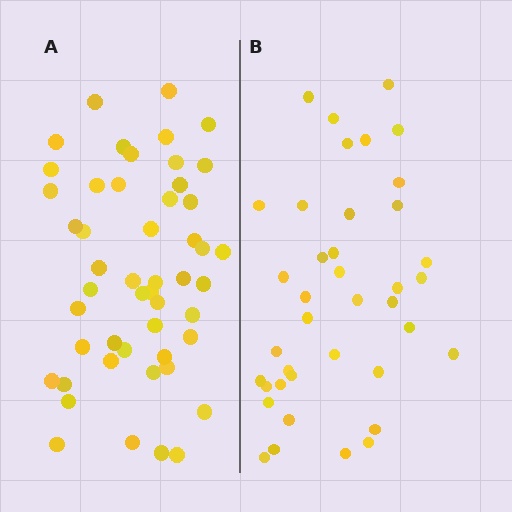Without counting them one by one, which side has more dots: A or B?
Region A (the left region) has more dots.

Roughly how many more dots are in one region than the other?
Region A has roughly 12 or so more dots than region B.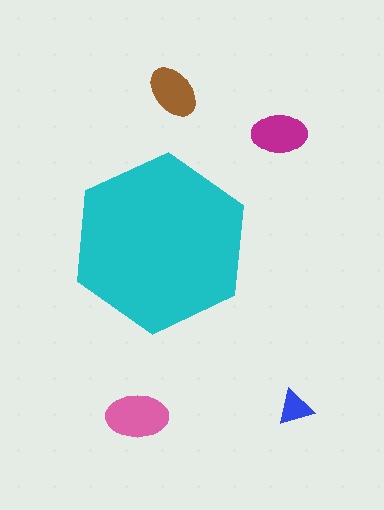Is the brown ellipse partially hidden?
No, the brown ellipse is fully visible.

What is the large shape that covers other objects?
A cyan hexagon.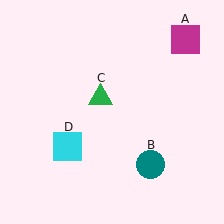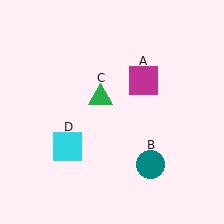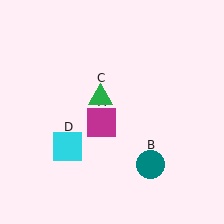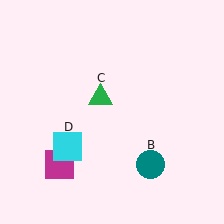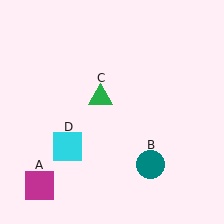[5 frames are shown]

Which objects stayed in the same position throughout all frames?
Teal circle (object B) and green triangle (object C) and cyan square (object D) remained stationary.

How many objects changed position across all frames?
1 object changed position: magenta square (object A).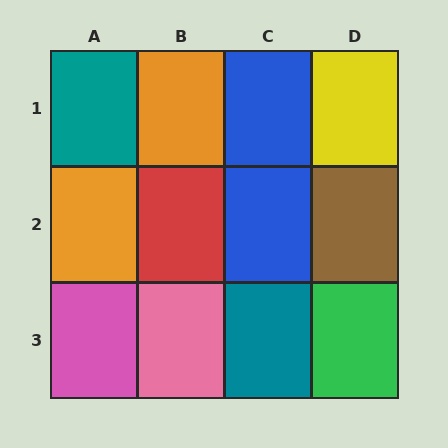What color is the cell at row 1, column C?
Blue.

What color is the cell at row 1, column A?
Teal.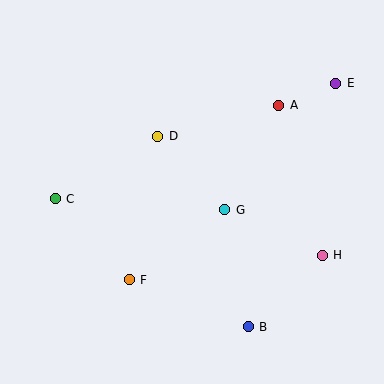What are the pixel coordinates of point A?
Point A is at (279, 105).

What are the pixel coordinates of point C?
Point C is at (55, 199).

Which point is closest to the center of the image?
Point G at (225, 210) is closest to the center.